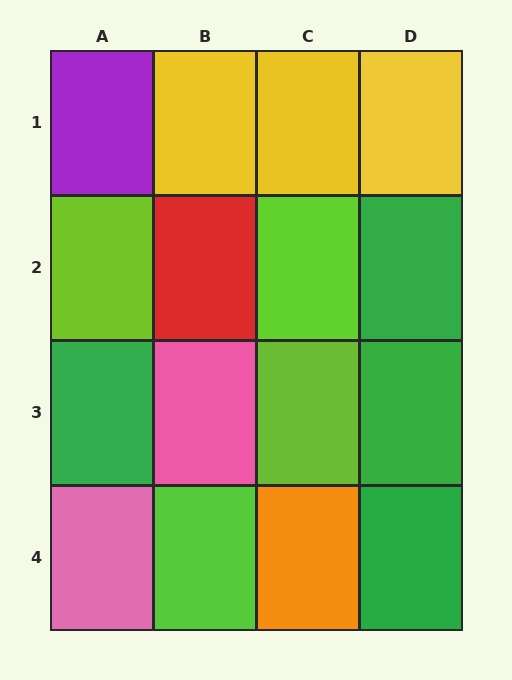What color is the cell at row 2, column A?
Lime.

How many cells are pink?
2 cells are pink.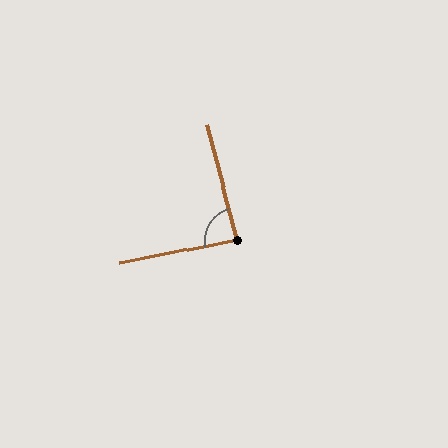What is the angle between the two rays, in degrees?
Approximately 86 degrees.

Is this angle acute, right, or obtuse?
It is approximately a right angle.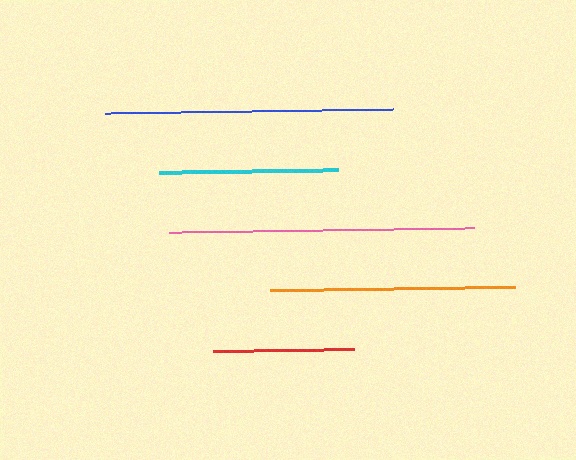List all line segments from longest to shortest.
From longest to shortest: pink, blue, orange, cyan, red.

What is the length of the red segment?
The red segment is approximately 141 pixels long.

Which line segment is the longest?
The pink line is the longest at approximately 305 pixels.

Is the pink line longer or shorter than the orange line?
The pink line is longer than the orange line.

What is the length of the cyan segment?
The cyan segment is approximately 179 pixels long.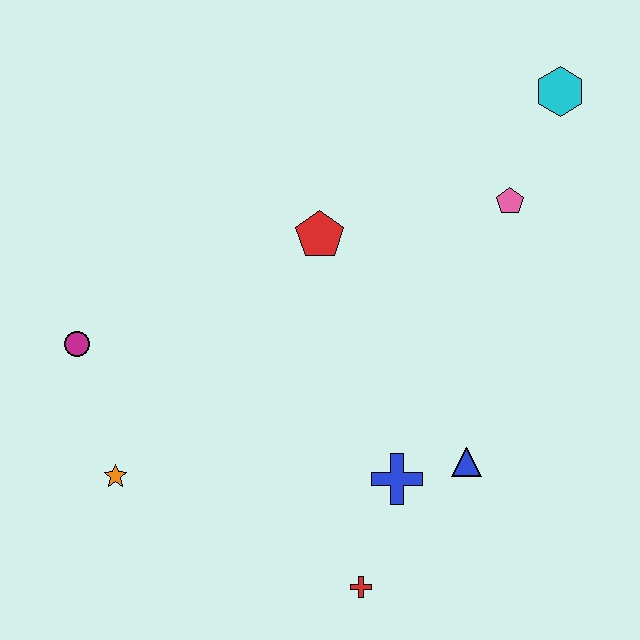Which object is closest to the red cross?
The blue cross is closest to the red cross.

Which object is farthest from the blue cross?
The cyan hexagon is farthest from the blue cross.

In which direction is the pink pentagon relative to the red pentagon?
The pink pentagon is to the right of the red pentagon.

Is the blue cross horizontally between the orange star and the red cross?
No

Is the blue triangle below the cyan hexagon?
Yes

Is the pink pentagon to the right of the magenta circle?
Yes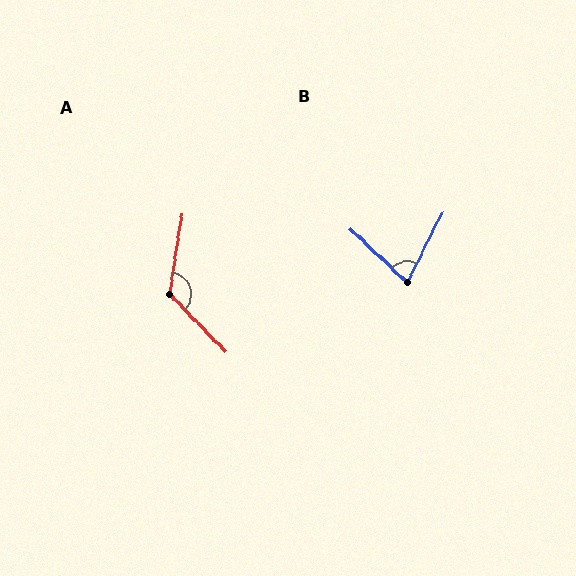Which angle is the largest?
A, at approximately 127 degrees.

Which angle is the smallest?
B, at approximately 73 degrees.